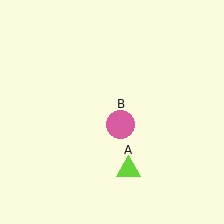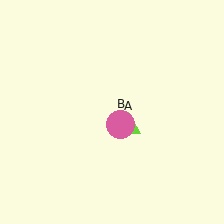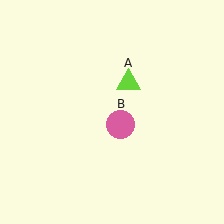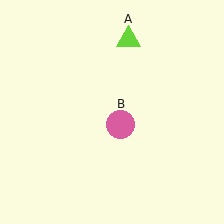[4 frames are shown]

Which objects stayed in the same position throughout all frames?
Pink circle (object B) remained stationary.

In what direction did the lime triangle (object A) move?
The lime triangle (object A) moved up.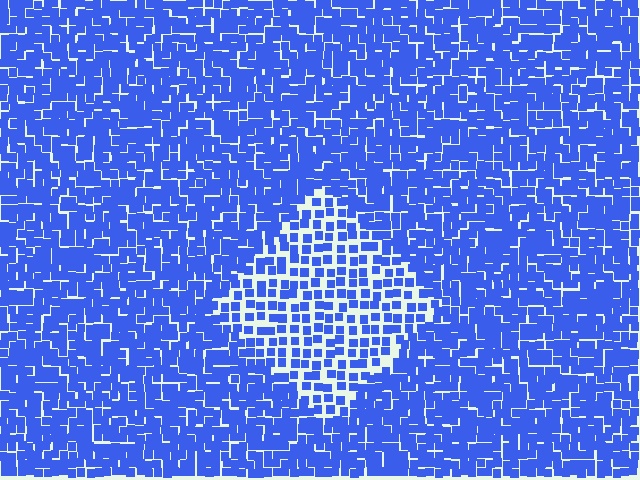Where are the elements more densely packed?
The elements are more densely packed outside the diamond boundary.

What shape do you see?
I see a diamond.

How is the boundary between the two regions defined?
The boundary is defined by a change in element density (approximately 1.8x ratio). All elements are the same color, size, and shape.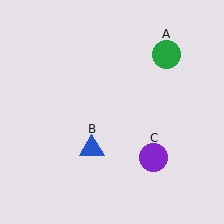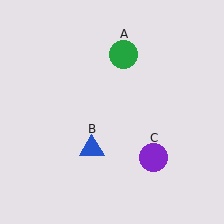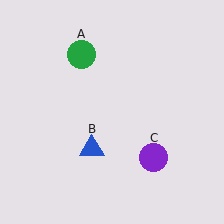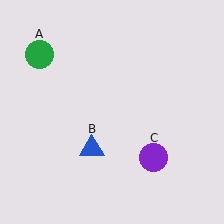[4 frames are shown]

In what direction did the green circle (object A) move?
The green circle (object A) moved left.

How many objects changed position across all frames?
1 object changed position: green circle (object A).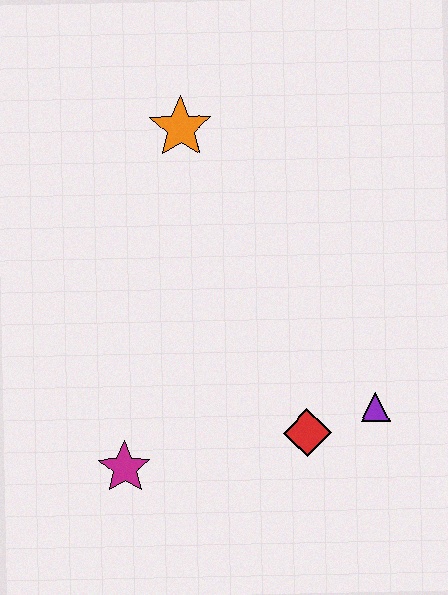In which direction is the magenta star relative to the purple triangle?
The magenta star is to the left of the purple triangle.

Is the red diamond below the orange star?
Yes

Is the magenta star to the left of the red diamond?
Yes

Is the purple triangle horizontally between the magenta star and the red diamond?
No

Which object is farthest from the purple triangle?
The orange star is farthest from the purple triangle.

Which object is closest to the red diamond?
The purple triangle is closest to the red diamond.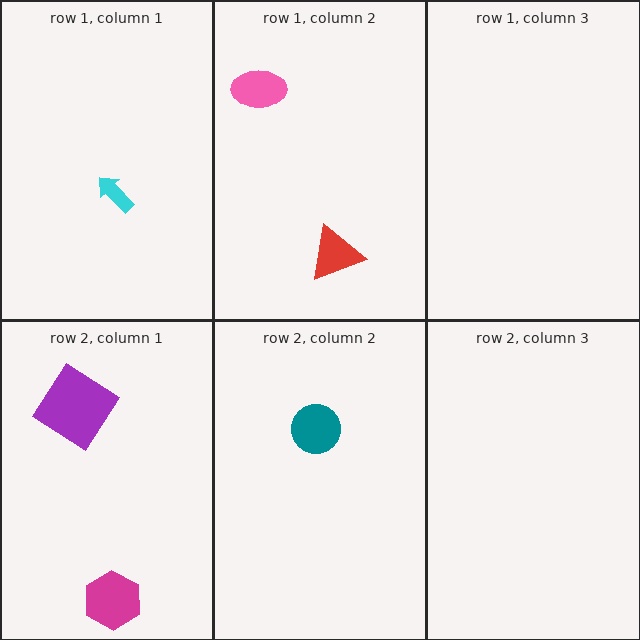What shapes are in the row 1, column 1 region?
The cyan arrow.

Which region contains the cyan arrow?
The row 1, column 1 region.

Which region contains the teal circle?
The row 2, column 2 region.